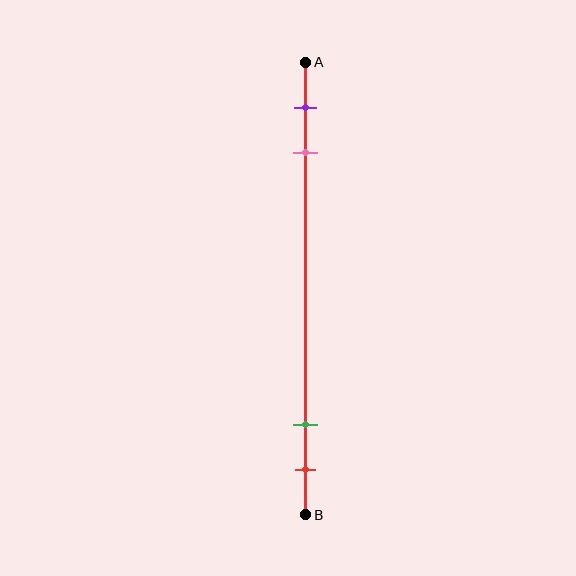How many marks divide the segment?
There are 4 marks dividing the segment.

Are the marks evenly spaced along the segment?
No, the marks are not evenly spaced.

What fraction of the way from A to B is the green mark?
The green mark is approximately 80% (0.8) of the way from A to B.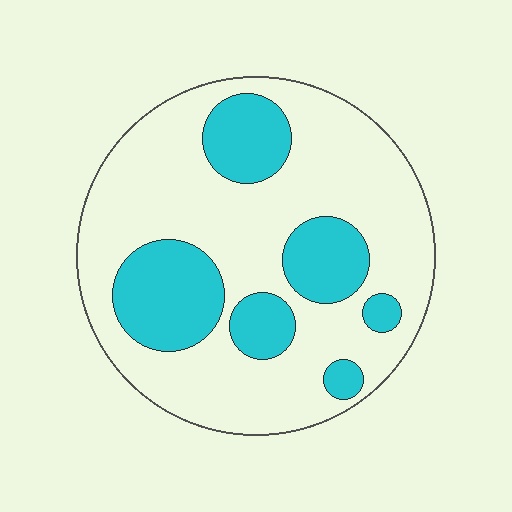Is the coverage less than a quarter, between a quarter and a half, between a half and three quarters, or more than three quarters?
Between a quarter and a half.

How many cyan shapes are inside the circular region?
6.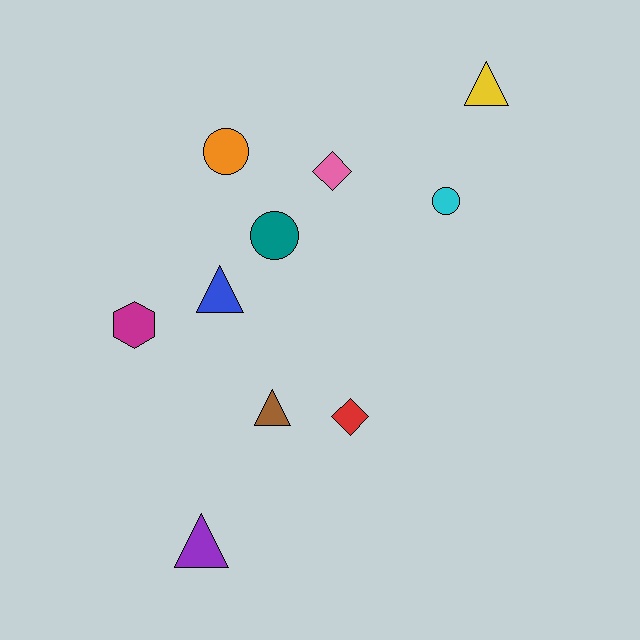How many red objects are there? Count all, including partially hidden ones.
There is 1 red object.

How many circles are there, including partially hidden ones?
There are 3 circles.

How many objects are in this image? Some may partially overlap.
There are 10 objects.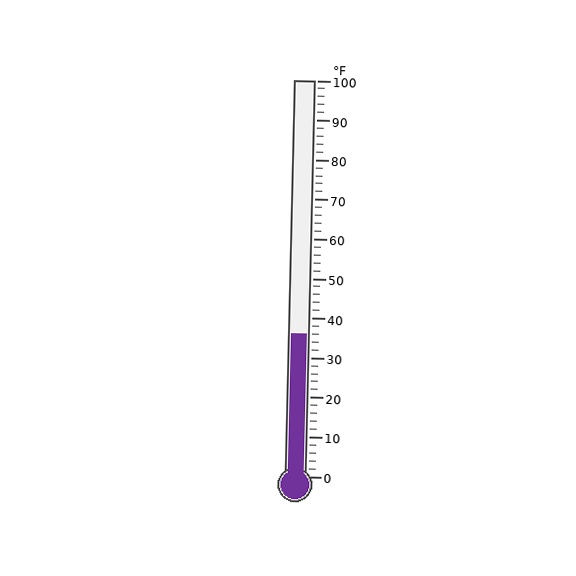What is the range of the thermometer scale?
The thermometer scale ranges from 0°F to 100°F.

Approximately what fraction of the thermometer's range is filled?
The thermometer is filled to approximately 35% of its range.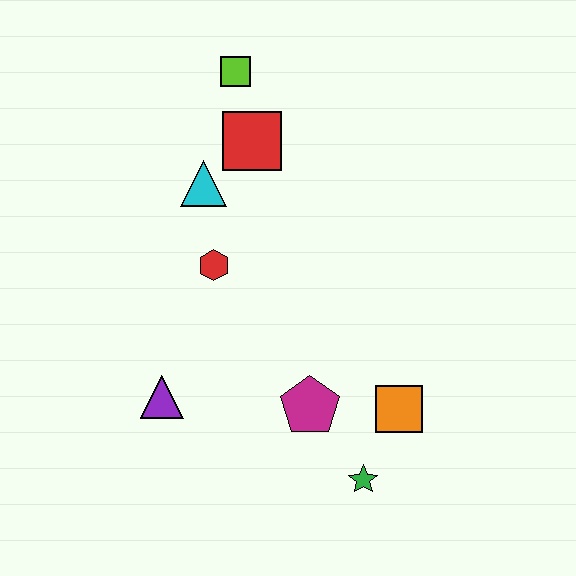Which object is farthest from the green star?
The lime square is farthest from the green star.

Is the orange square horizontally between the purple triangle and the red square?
No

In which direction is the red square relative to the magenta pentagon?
The red square is above the magenta pentagon.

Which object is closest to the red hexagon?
The cyan triangle is closest to the red hexagon.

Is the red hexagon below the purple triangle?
No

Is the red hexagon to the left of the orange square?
Yes